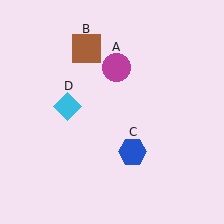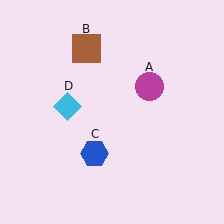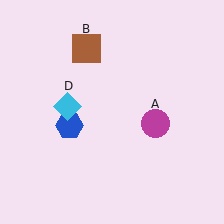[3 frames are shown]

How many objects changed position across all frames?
2 objects changed position: magenta circle (object A), blue hexagon (object C).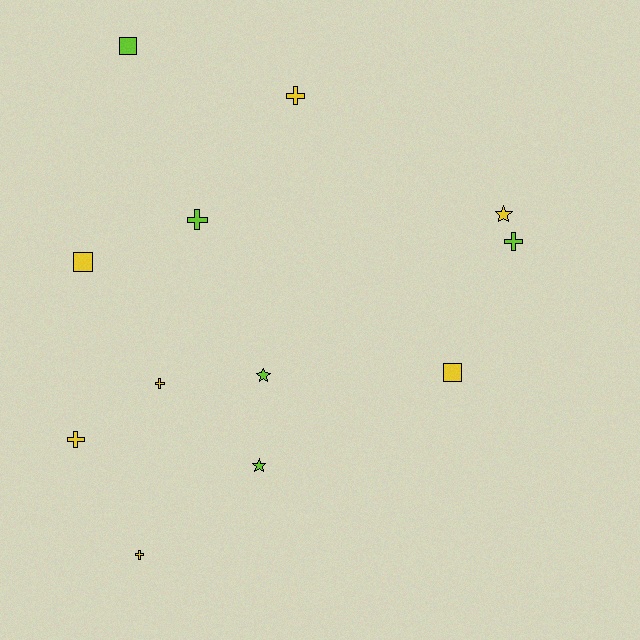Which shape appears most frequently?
Cross, with 6 objects.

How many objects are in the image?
There are 12 objects.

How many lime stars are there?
There are 2 lime stars.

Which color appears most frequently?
Yellow, with 7 objects.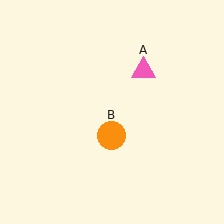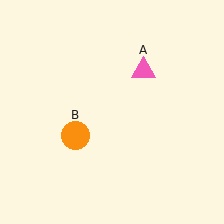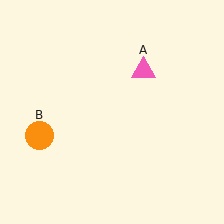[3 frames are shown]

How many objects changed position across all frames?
1 object changed position: orange circle (object B).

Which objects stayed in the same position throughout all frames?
Pink triangle (object A) remained stationary.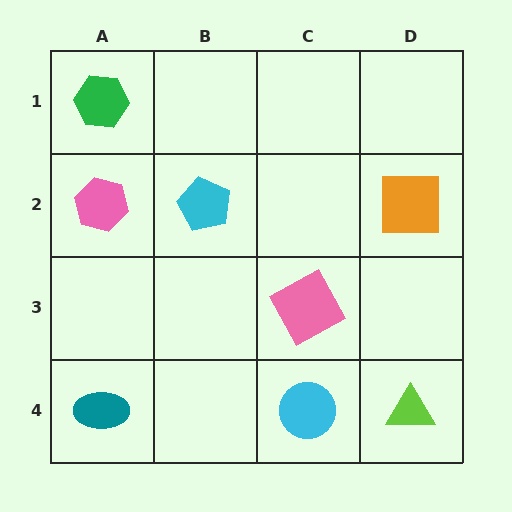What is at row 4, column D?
A lime triangle.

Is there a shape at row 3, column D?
No, that cell is empty.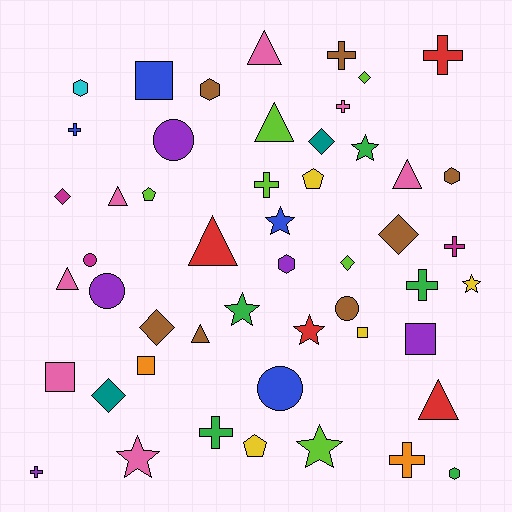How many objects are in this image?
There are 50 objects.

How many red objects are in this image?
There are 4 red objects.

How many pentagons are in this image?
There are 3 pentagons.